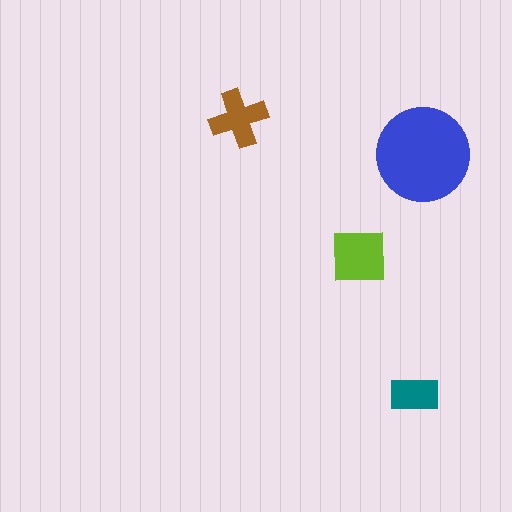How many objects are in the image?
There are 4 objects in the image.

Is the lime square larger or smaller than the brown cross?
Larger.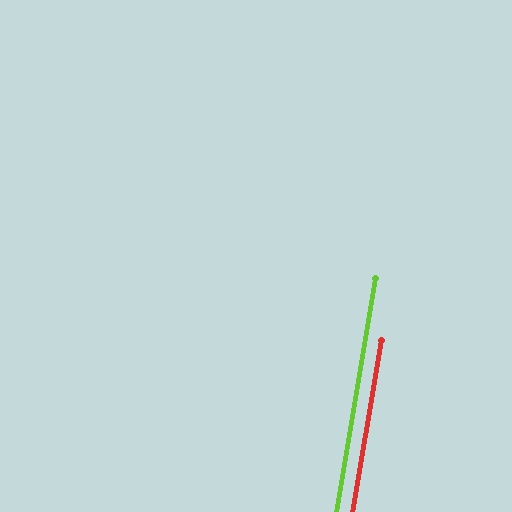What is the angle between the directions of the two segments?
Approximately 0 degrees.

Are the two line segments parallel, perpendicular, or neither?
Parallel — their directions differ by only 0.2°.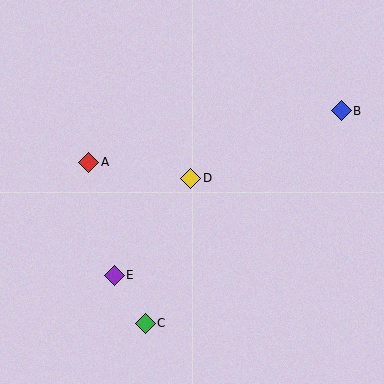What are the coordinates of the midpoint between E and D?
The midpoint between E and D is at (152, 227).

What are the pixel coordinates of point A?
Point A is at (89, 162).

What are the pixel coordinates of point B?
Point B is at (341, 111).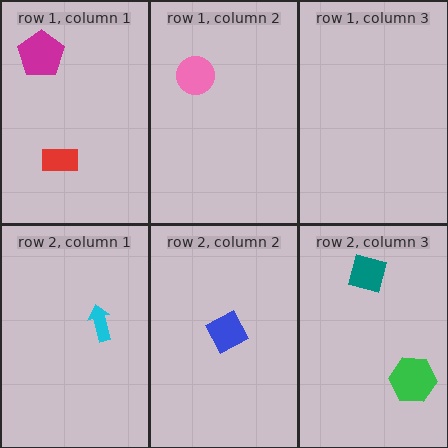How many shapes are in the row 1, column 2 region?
1.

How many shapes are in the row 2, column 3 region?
2.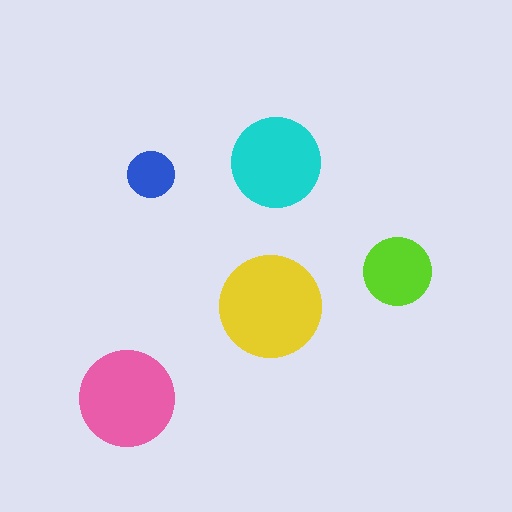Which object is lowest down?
The pink circle is bottommost.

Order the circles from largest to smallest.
the yellow one, the pink one, the cyan one, the lime one, the blue one.